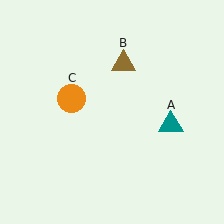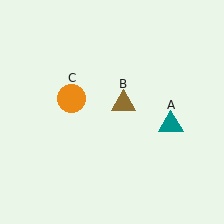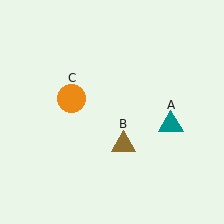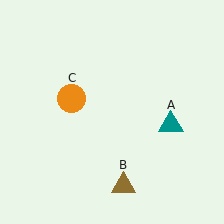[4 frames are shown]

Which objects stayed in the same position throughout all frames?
Teal triangle (object A) and orange circle (object C) remained stationary.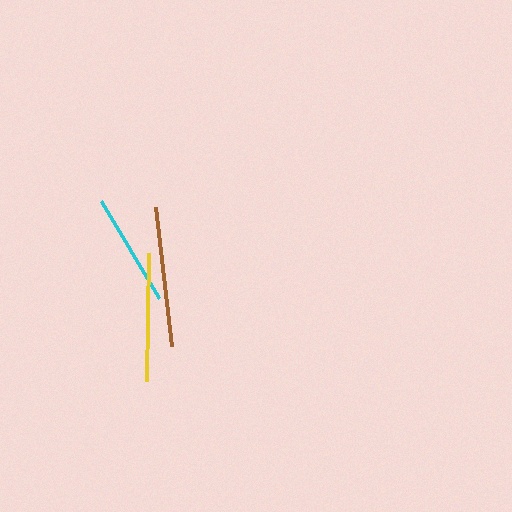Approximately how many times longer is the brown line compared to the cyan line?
The brown line is approximately 1.2 times the length of the cyan line.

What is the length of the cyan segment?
The cyan segment is approximately 113 pixels long.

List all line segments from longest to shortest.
From longest to shortest: brown, yellow, cyan.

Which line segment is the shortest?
The cyan line is the shortest at approximately 113 pixels.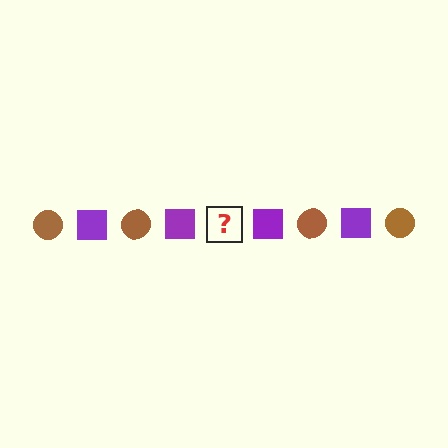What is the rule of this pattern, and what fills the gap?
The rule is that the pattern alternates between brown circle and purple square. The gap should be filled with a brown circle.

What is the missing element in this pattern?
The missing element is a brown circle.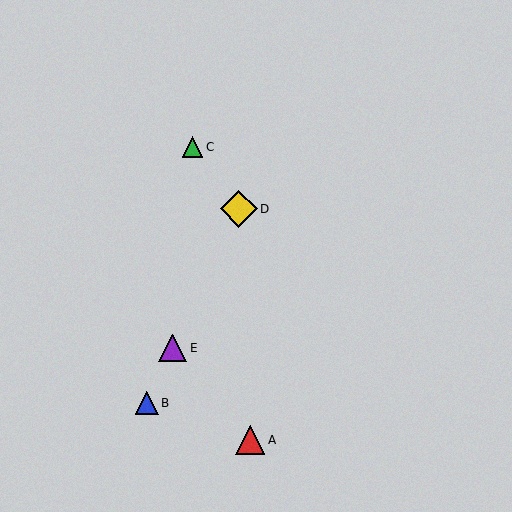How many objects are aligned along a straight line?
3 objects (B, D, E) are aligned along a straight line.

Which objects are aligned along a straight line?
Objects B, D, E are aligned along a straight line.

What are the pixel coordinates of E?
Object E is at (173, 348).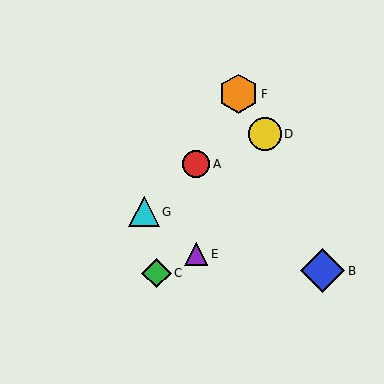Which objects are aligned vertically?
Objects A, E are aligned vertically.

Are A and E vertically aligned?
Yes, both are at x≈196.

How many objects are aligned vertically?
2 objects (A, E) are aligned vertically.